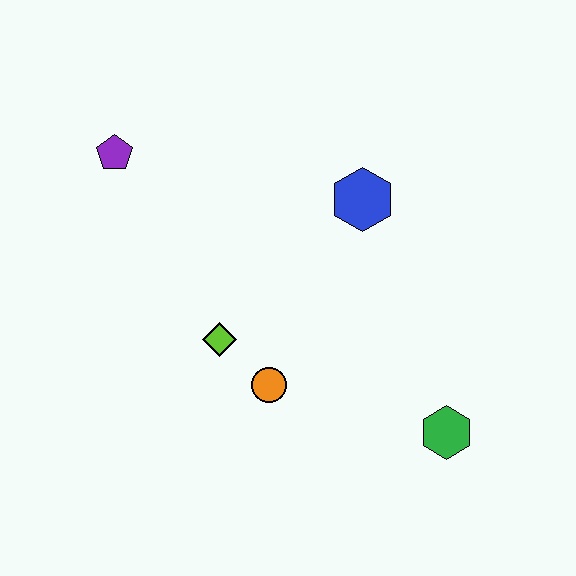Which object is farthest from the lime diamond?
The green hexagon is farthest from the lime diamond.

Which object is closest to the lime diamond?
The orange circle is closest to the lime diamond.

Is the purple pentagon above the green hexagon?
Yes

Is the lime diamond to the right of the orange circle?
No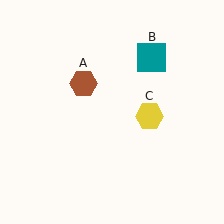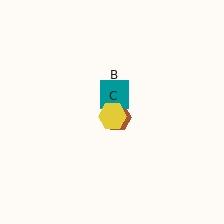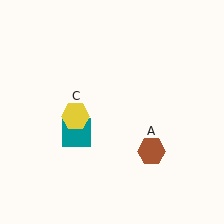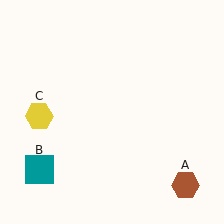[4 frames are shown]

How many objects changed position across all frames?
3 objects changed position: brown hexagon (object A), teal square (object B), yellow hexagon (object C).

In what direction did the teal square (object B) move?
The teal square (object B) moved down and to the left.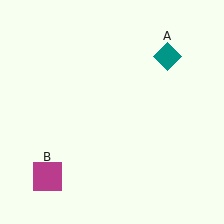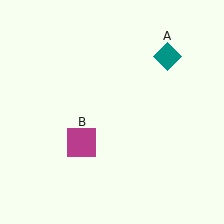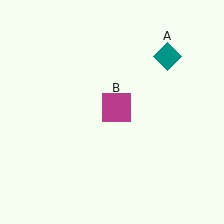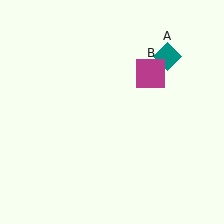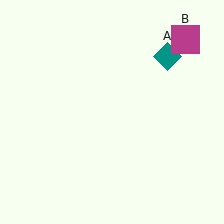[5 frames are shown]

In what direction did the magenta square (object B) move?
The magenta square (object B) moved up and to the right.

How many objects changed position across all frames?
1 object changed position: magenta square (object B).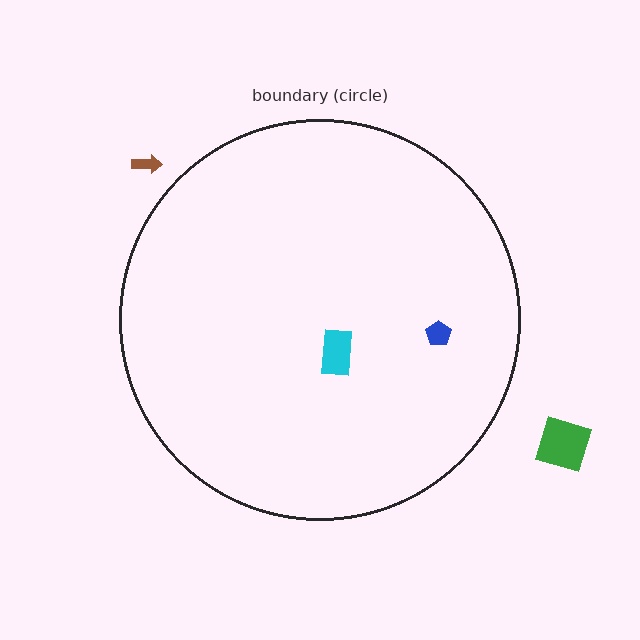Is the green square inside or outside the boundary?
Outside.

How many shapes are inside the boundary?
2 inside, 2 outside.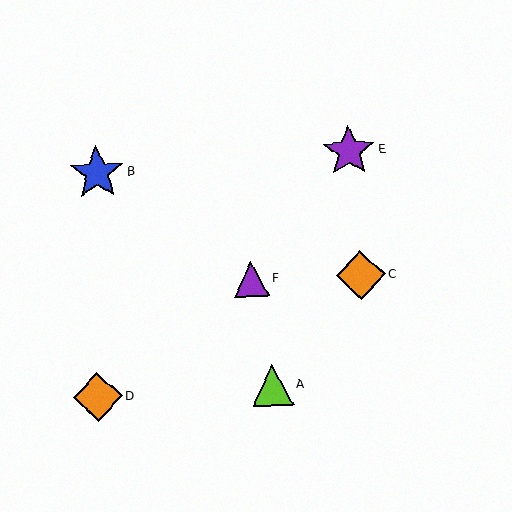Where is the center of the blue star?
The center of the blue star is at (97, 173).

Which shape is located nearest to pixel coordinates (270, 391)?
The lime triangle (labeled A) at (273, 385) is nearest to that location.